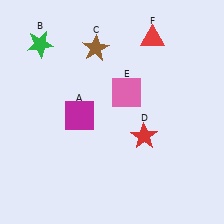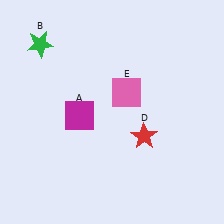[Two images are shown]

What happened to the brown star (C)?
The brown star (C) was removed in Image 2. It was in the top-left area of Image 1.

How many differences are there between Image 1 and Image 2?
There are 2 differences between the two images.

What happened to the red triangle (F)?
The red triangle (F) was removed in Image 2. It was in the top-right area of Image 1.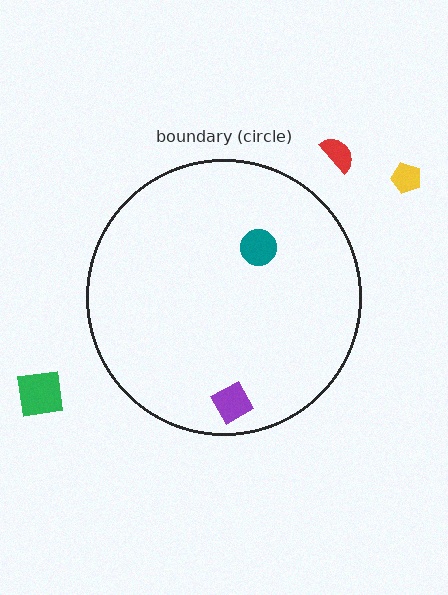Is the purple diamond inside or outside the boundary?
Inside.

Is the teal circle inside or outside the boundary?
Inside.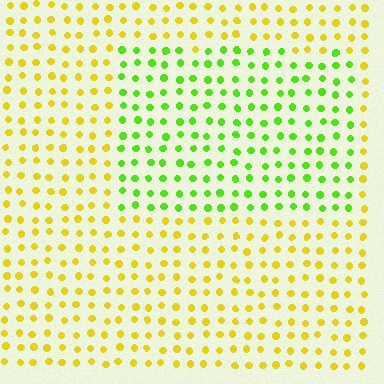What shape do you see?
I see a rectangle.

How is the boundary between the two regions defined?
The boundary is defined purely by a slight shift in hue (about 49 degrees). Spacing, size, and orientation are identical on both sides.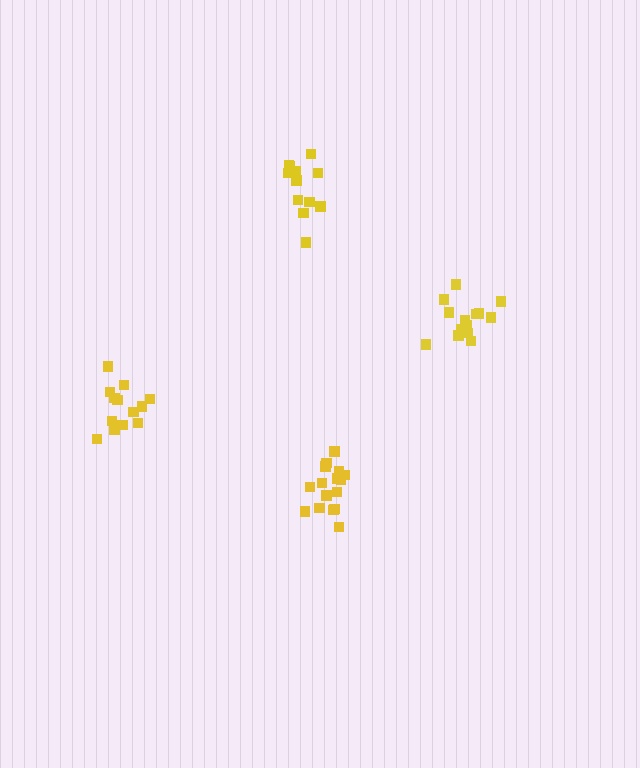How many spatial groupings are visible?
There are 4 spatial groupings.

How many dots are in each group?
Group 1: 12 dots, Group 2: 16 dots, Group 3: 13 dots, Group 4: 14 dots (55 total).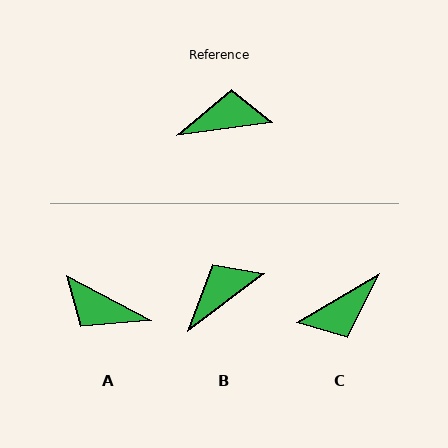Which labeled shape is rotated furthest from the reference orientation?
C, about 157 degrees away.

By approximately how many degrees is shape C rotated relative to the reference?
Approximately 157 degrees clockwise.